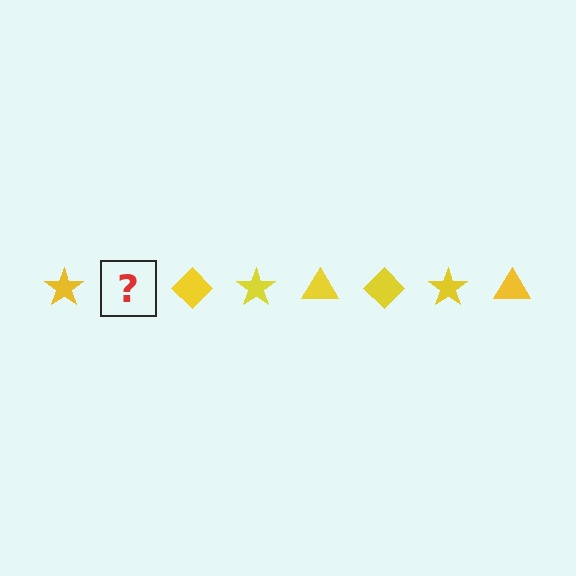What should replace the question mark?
The question mark should be replaced with a yellow triangle.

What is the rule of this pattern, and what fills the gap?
The rule is that the pattern cycles through star, triangle, diamond shapes in yellow. The gap should be filled with a yellow triangle.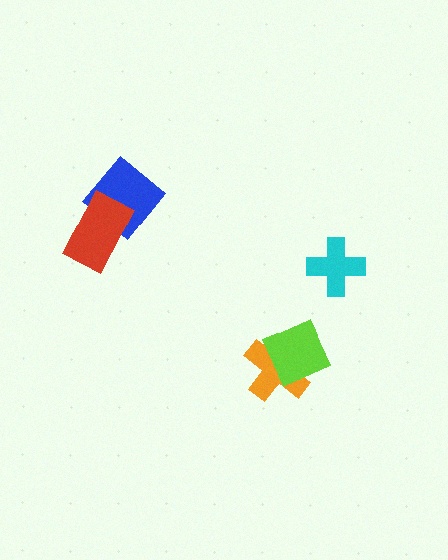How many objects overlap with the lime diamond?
1 object overlaps with the lime diamond.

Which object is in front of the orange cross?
The lime diamond is in front of the orange cross.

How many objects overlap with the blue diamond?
1 object overlaps with the blue diamond.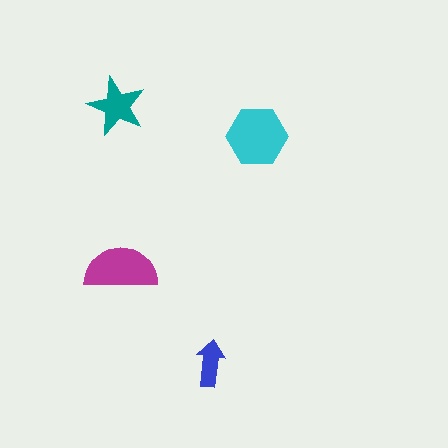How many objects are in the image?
There are 4 objects in the image.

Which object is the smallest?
The blue arrow.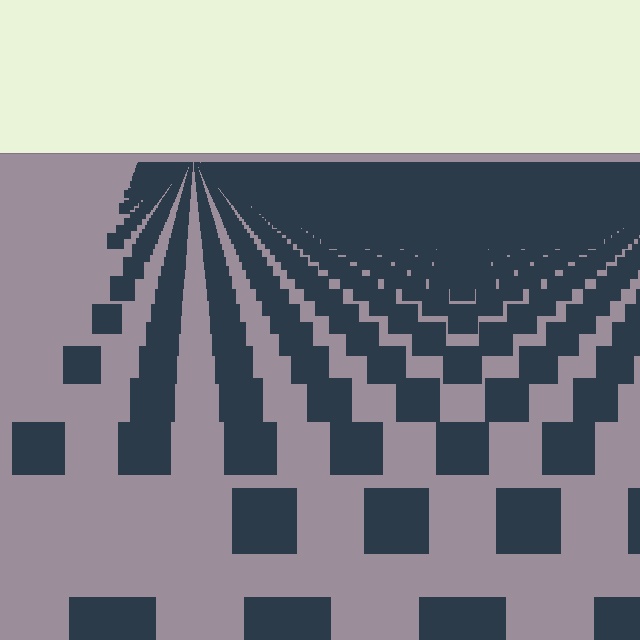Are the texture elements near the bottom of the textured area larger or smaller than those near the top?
Larger. Near the bottom, elements are closer to the viewer and appear at a bigger on-screen size.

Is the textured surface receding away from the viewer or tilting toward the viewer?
The surface is receding away from the viewer. Texture elements get smaller and denser toward the top.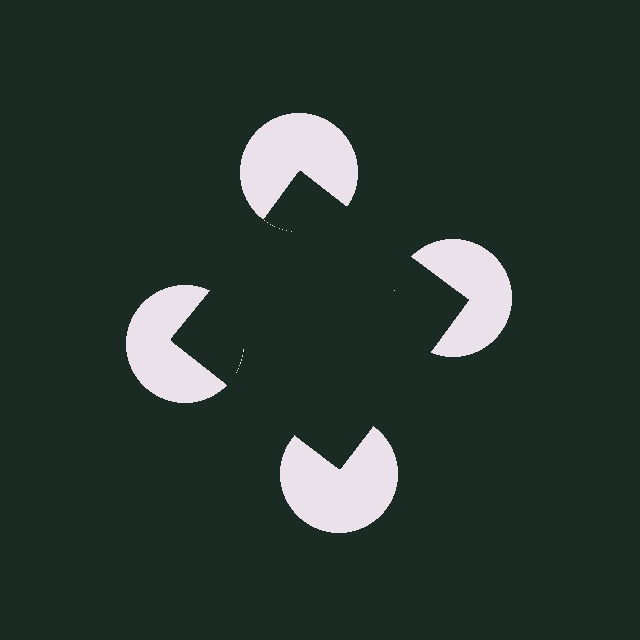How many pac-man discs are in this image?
There are 4 — one at each vertex of the illusory square.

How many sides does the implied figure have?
4 sides.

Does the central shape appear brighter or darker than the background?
It typically appears slightly darker than the background, even though no actual brightness change is drawn.